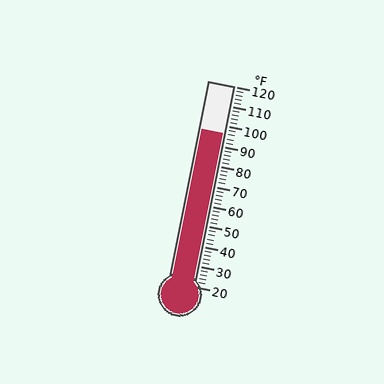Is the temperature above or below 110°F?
The temperature is below 110°F.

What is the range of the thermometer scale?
The thermometer scale ranges from 20°F to 120°F.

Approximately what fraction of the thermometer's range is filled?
The thermometer is filled to approximately 75% of its range.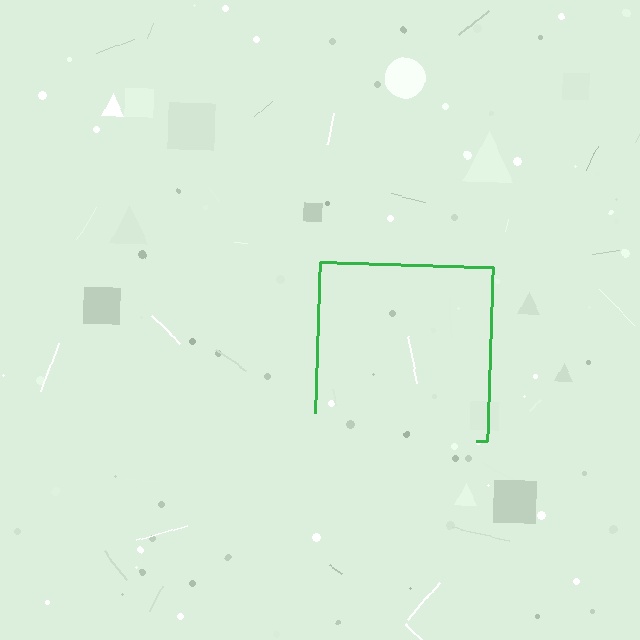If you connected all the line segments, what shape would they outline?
They would outline a square.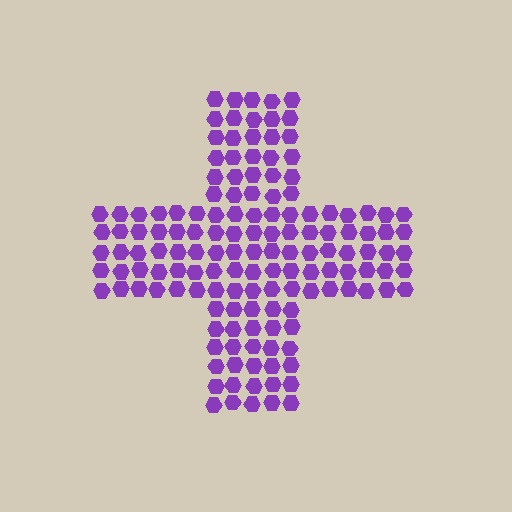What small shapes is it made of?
It is made of small hexagons.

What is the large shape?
The large shape is a cross.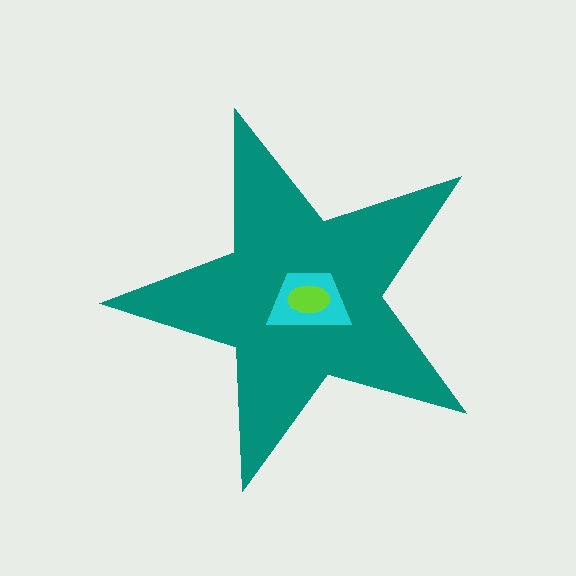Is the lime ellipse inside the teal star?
Yes.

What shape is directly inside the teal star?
The cyan trapezoid.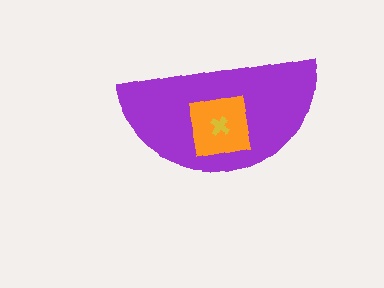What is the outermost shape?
The purple semicircle.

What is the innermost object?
The yellow cross.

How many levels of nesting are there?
3.